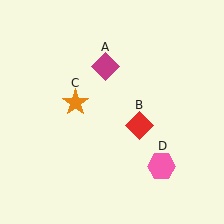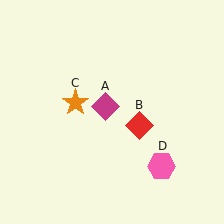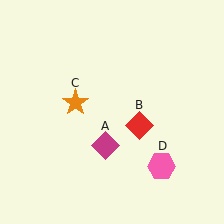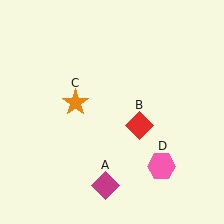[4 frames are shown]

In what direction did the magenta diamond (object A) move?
The magenta diamond (object A) moved down.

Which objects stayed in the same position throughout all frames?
Red diamond (object B) and orange star (object C) and pink hexagon (object D) remained stationary.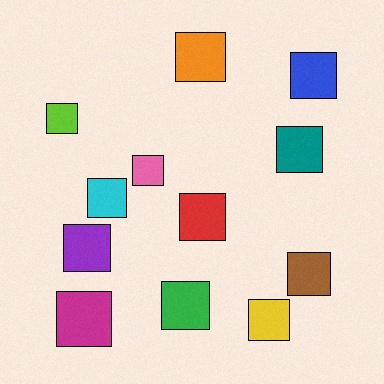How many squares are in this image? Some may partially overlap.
There are 12 squares.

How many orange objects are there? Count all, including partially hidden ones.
There is 1 orange object.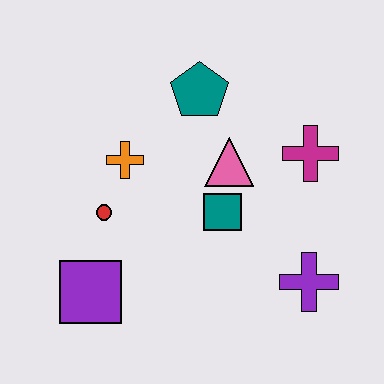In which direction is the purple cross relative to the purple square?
The purple cross is to the right of the purple square.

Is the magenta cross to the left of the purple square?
No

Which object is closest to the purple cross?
The teal square is closest to the purple cross.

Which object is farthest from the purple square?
The magenta cross is farthest from the purple square.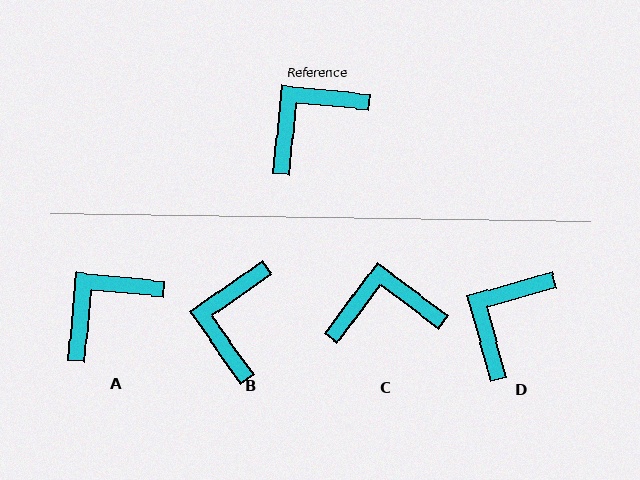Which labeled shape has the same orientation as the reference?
A.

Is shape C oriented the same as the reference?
No, it is off by about 31 degrees.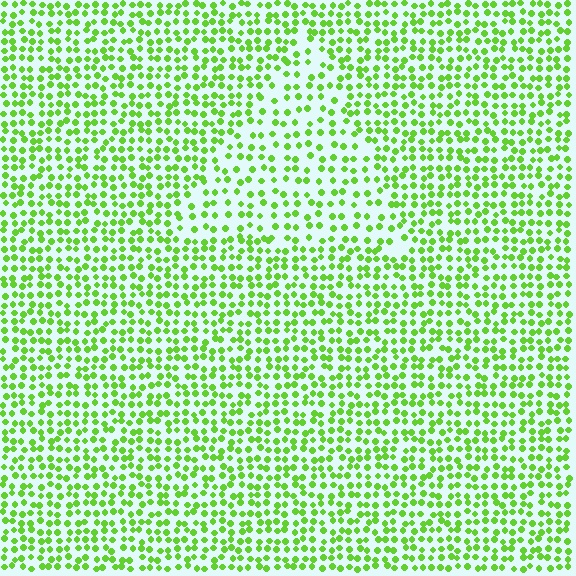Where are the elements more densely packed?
The elements are more densely packed outside the triangle boundary.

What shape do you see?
I see a triangle.